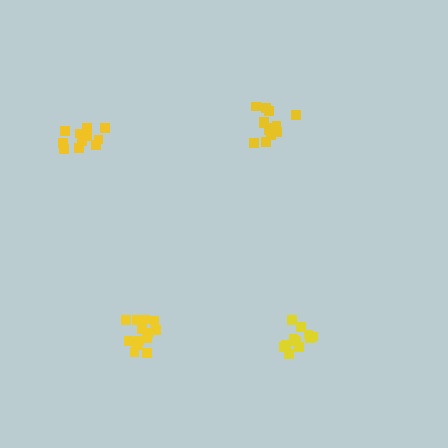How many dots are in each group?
Group 1: 12 dots, Group 2: 15 dots, Group 3: 13 dots, Group 4: 13 dots (53 total).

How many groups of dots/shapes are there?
There are 4 groups.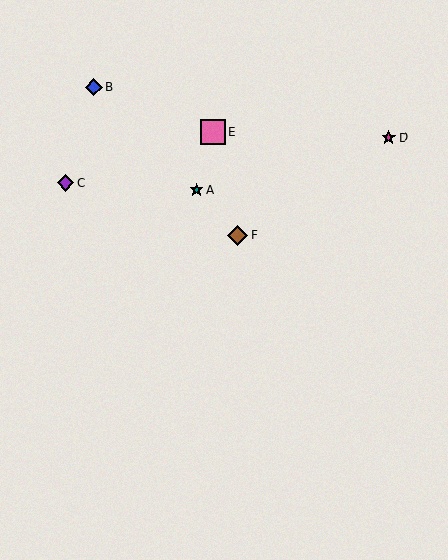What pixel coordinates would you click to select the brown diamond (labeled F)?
Click at (238, 235) to select the brown diamond F.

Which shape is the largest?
The pink square (labeled E) is the largest.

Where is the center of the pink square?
The center of the pink square is at (212, 132).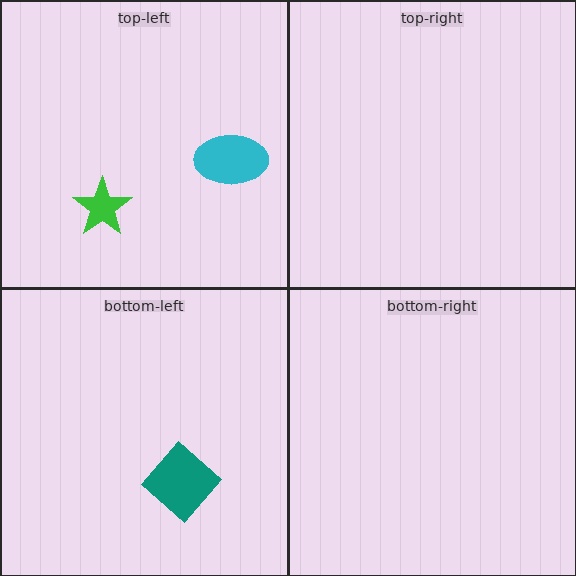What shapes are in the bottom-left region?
The teal diamond.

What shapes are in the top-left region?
The green star, the cyan ellipse.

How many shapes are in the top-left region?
2.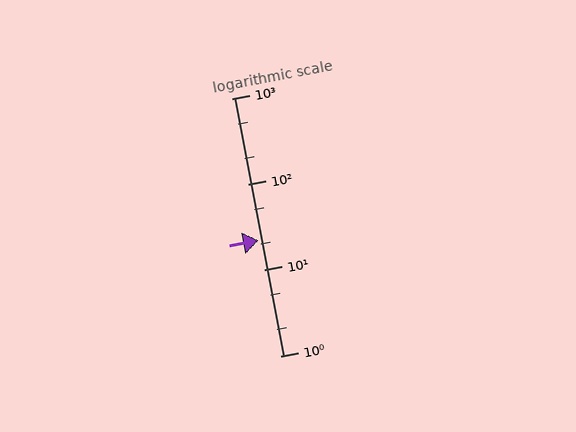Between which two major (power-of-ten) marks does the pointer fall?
The pointer is between 10 and 100.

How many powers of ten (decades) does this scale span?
The scale spans 3 decades, from 1 to 1000.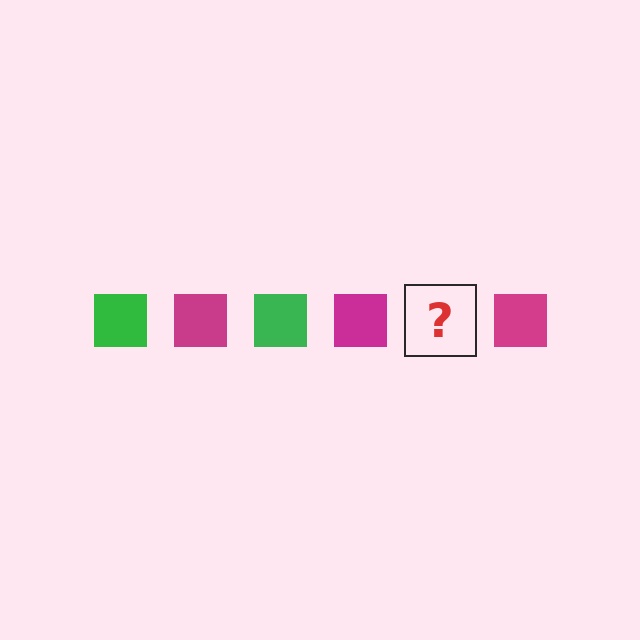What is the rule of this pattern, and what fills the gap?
The rule is that the pattern cycles through green, magenta squares. The gap should be filled with a green square.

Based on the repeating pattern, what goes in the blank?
The blank should be a green square.